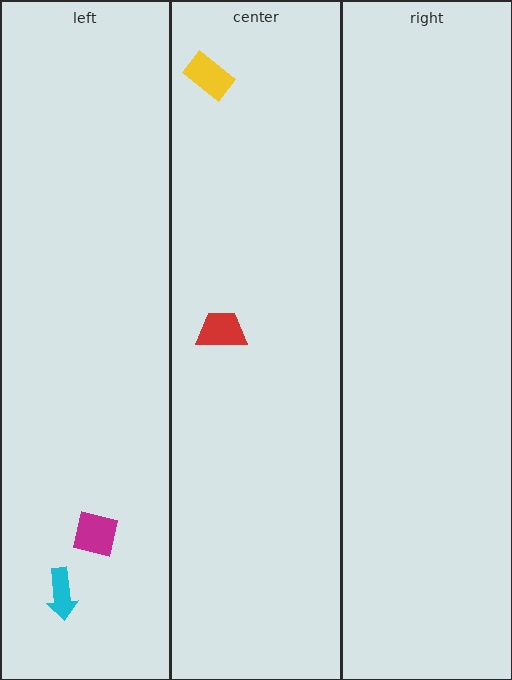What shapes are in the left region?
The cyan arrow, the magenta square.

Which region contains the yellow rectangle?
The center region.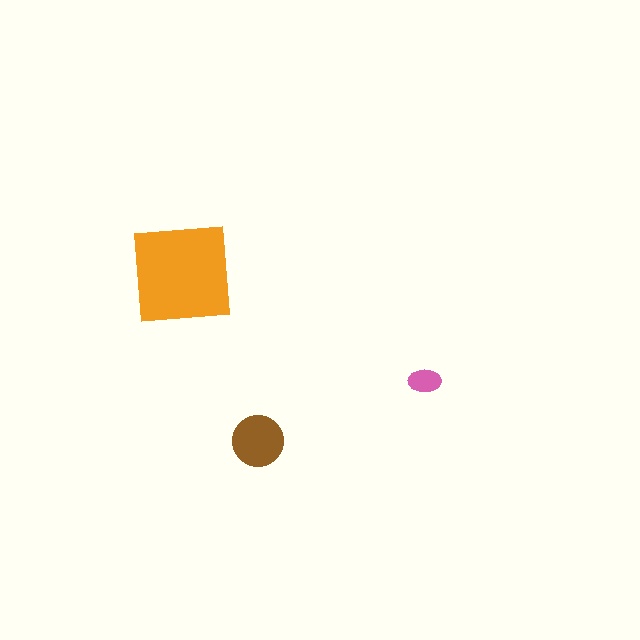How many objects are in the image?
There are 3 objects in the image.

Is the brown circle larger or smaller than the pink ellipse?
Larger.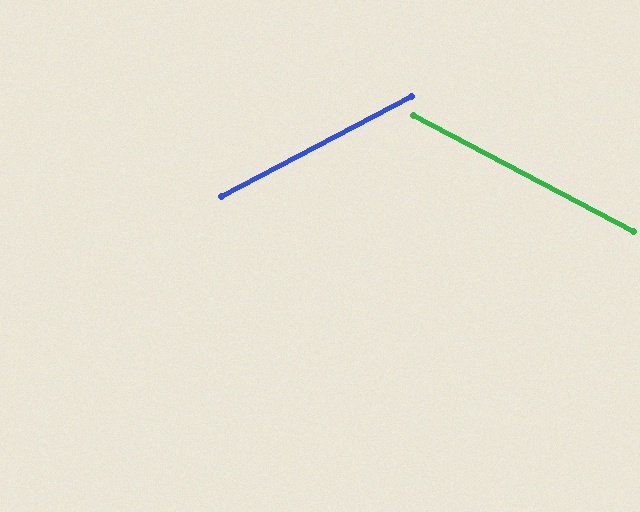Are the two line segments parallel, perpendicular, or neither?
Neither parallel nor perpendicular — they differ by about 56°.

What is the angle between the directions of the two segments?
Approximately 56 degrees.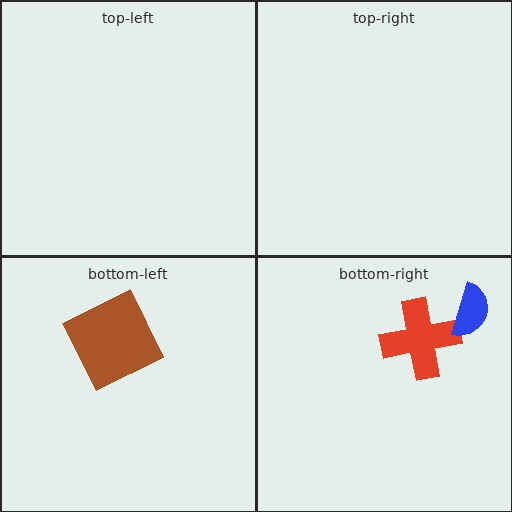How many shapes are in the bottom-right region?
2.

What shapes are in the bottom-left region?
The brown square.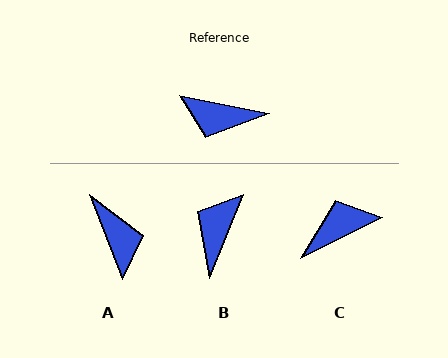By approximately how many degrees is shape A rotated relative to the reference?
Approximately 122 degrees counter-clockwise.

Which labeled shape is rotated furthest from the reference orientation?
C, about 141 degrees away.